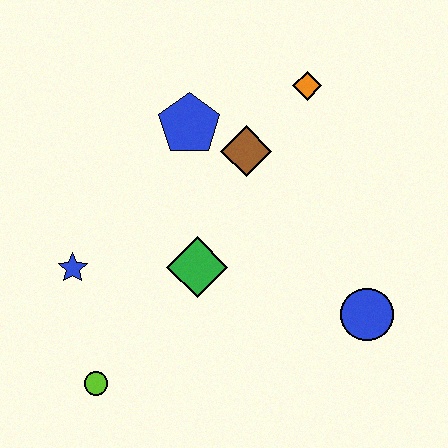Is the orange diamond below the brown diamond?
No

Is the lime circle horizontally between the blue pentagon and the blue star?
Yes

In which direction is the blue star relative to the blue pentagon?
The blue star is below the blue pentagon.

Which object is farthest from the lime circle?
The orange diamond is farthest from the lime circle.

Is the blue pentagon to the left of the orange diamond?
Yes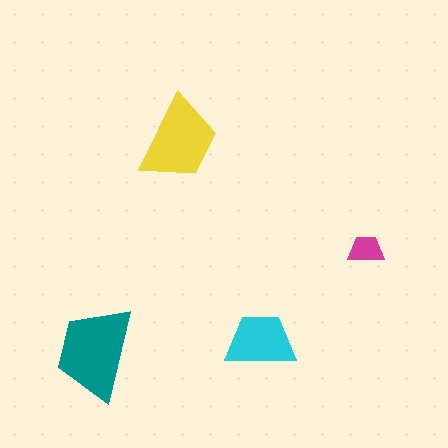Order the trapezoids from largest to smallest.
the teal one, the yellow one, the cyan one, the magenta one.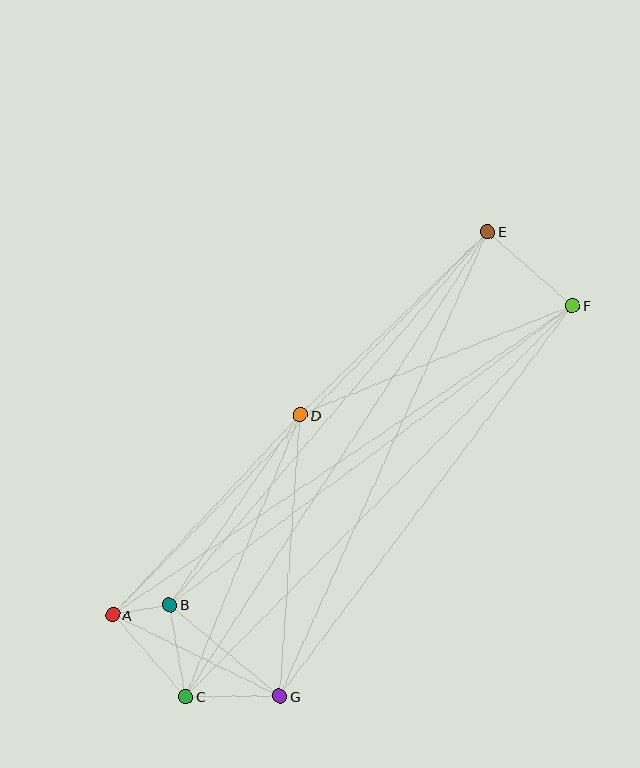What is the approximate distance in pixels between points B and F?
The distance between B and F is approximately 502 pixels.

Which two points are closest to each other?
Points A and B are closest to each other.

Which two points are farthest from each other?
Points A and F are farthest from each other.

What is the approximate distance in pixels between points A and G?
The distance between A and G is approximately 186 pixels.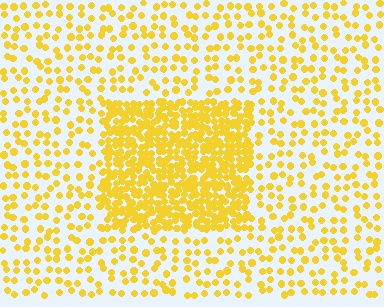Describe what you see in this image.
The image contains small yellow elements arranged at two different densities. A rectangle-shaped region is visible where the elements are more densely packed than the surrounding area.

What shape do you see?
I see a rectangle.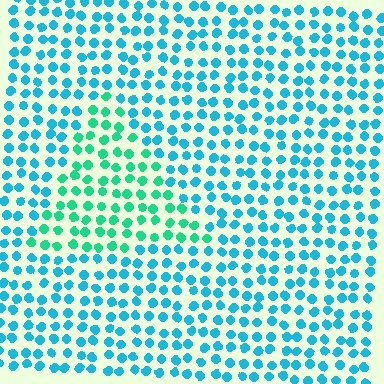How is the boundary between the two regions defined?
The boundary is defined purely by a slight shift in hue (about 36 degrees). Spacing, size, and orientation are identical on both sides.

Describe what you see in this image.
The image is filled with small cyan elements in a uniform arrangement. A triangle-shaped region is visible where the elements are tinted to a slightly different hue, forming a subtle color boundary.